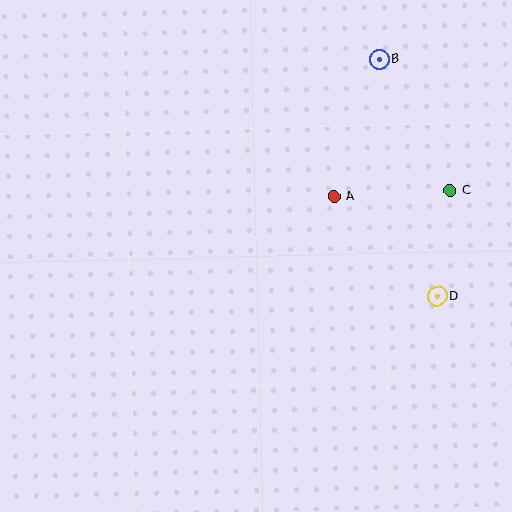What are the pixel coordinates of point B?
Point B is at (379, 59).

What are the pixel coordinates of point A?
Point A is at (334, 196).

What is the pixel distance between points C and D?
The distance between C and D is 107 pixels.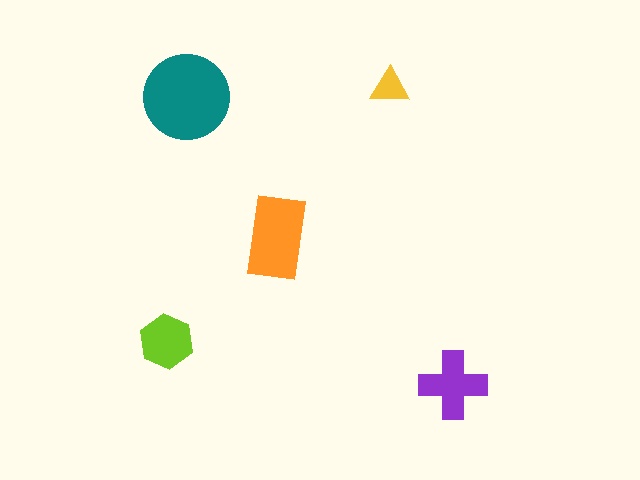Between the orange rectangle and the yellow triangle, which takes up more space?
The orange rectangle.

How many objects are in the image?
There are 5 objects in the image.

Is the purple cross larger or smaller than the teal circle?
Smaller.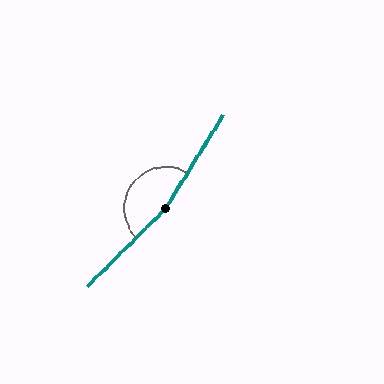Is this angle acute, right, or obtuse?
It is obtuse.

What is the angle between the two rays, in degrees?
Approximately 167 degrees.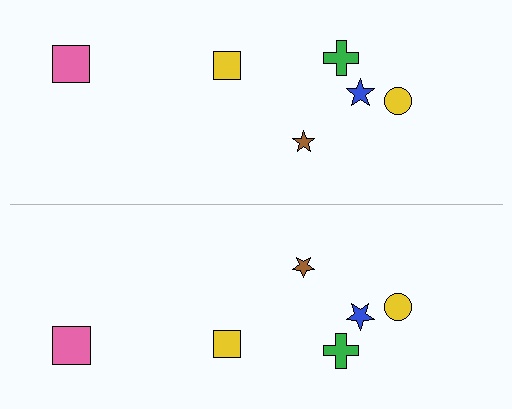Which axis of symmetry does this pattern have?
The pattern has a horizontal axis of symmetry running through the center of the image.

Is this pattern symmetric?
Yes, this pattern has bilateral (reflection) symmetry.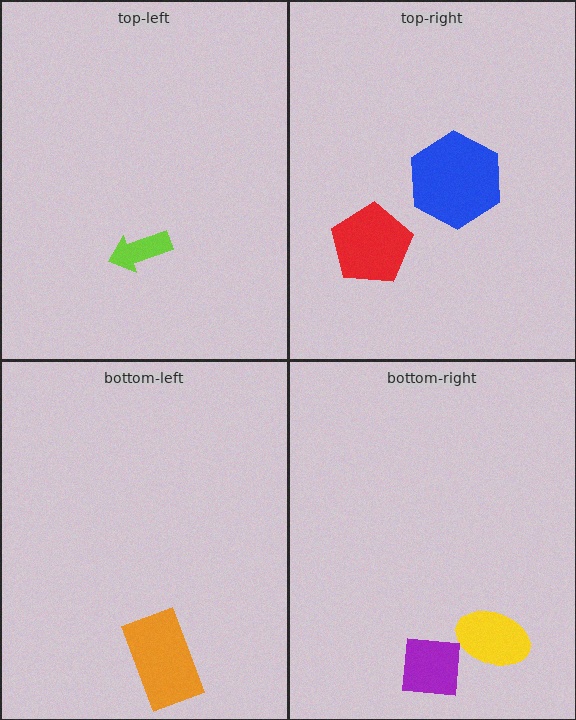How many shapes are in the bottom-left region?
1.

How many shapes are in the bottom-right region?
2.